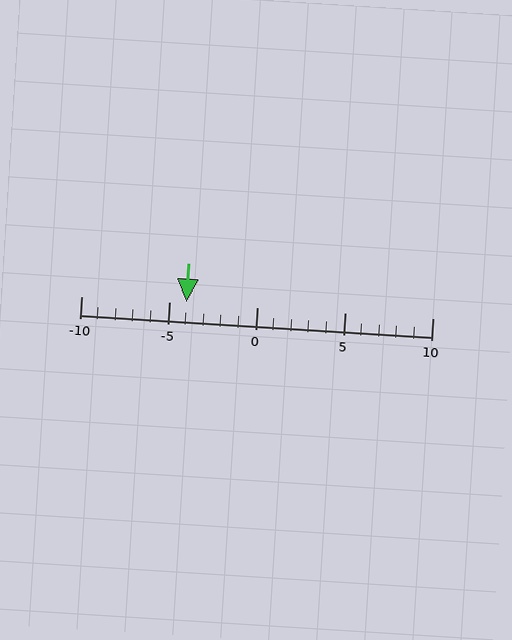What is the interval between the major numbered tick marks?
The major tick marks are spaced 5 units apart.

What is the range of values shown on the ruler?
The ruler shows values from -10 to 10.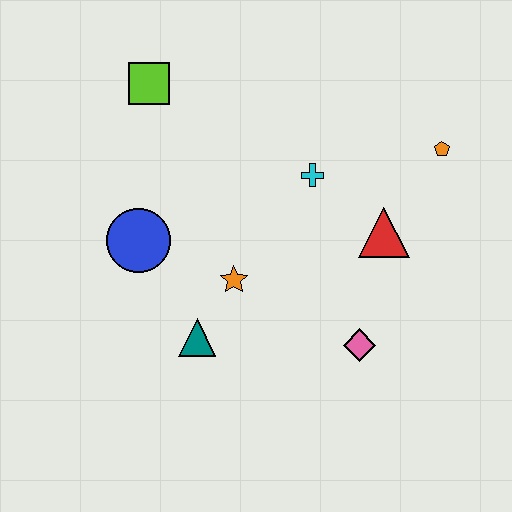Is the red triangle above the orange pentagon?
No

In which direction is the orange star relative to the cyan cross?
The orange star is below the cyan cross.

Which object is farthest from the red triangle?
The lime square is farthest from the red triangle.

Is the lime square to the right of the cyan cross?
No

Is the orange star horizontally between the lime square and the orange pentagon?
Yes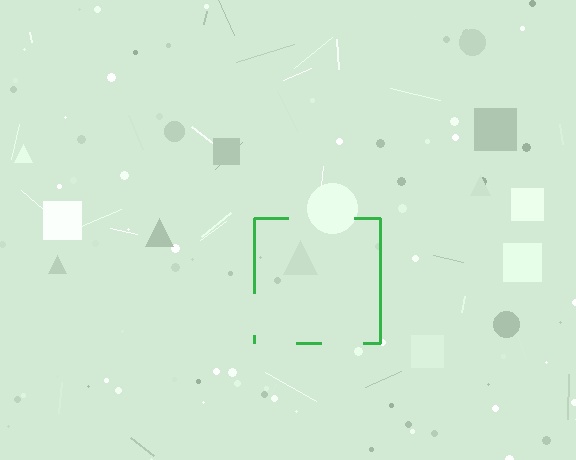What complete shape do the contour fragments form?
The contour fragments form a square.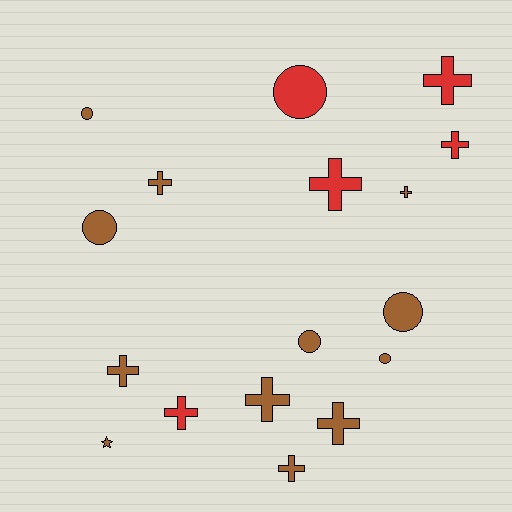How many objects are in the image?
There are 17 objects.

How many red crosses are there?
There are 4 red crosses.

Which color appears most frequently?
Brown, with 12 objects.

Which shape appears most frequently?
Cross, with 10 objects.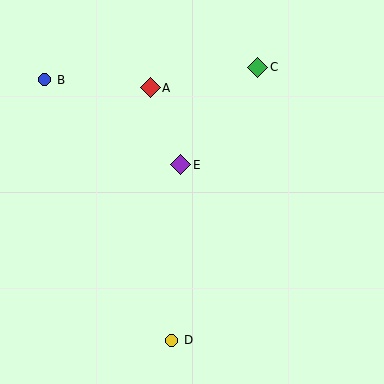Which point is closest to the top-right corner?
Point C is closest to the top-right corner.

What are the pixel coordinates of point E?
Point E is at (181, 165).